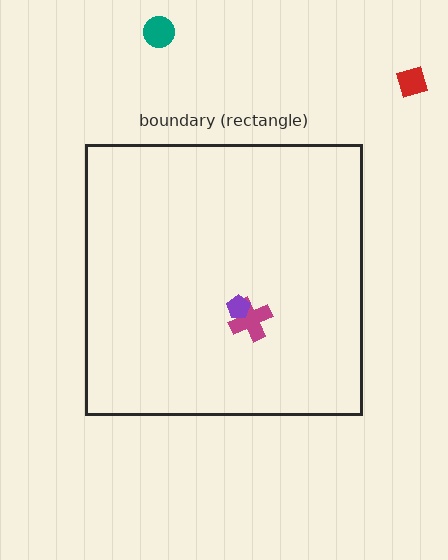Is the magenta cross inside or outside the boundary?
Inside.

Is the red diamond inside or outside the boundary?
Outside.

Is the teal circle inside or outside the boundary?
Outside.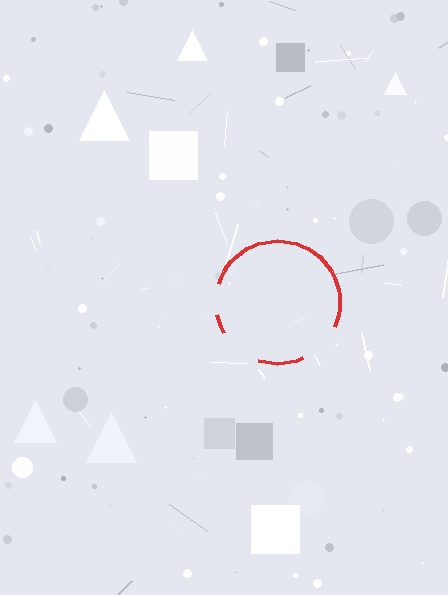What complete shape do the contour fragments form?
The contour fragments form a circle.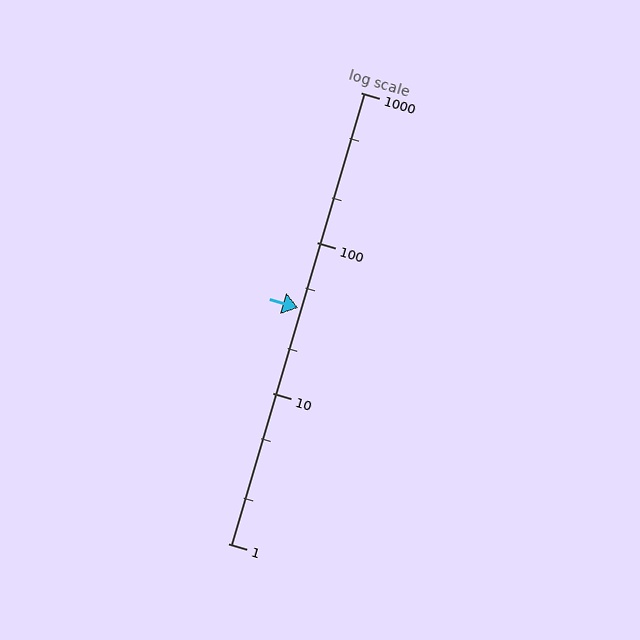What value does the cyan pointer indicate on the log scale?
The pointer indicates approximately 37.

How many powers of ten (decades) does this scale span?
The scale spans 3 decades, from 1 to 1000.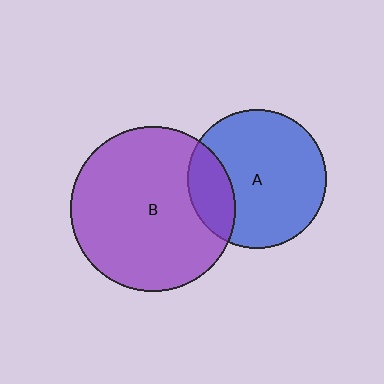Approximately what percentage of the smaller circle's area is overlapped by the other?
Approximately 20%.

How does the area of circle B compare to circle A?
Approximately 1.4 times.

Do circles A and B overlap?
Yes.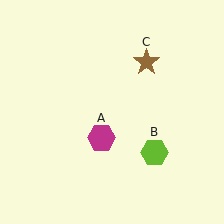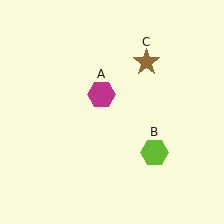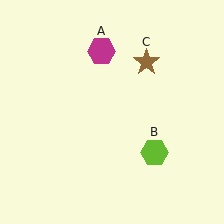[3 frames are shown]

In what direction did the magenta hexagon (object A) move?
The magenta hexagon (object A) moved up.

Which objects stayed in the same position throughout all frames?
Lime hexagon (object B) and brown star (object C) remained stationary.